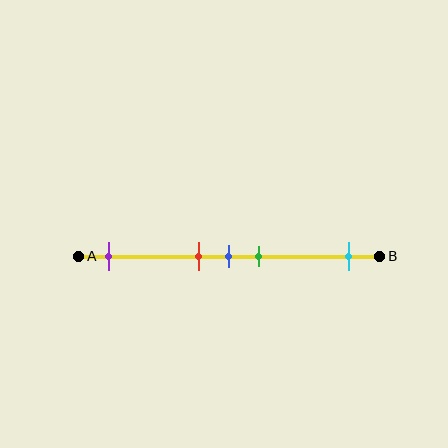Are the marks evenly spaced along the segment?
No, the marks are not evenly spaced.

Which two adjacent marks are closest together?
The red and blue marks are the closest adjacent pair.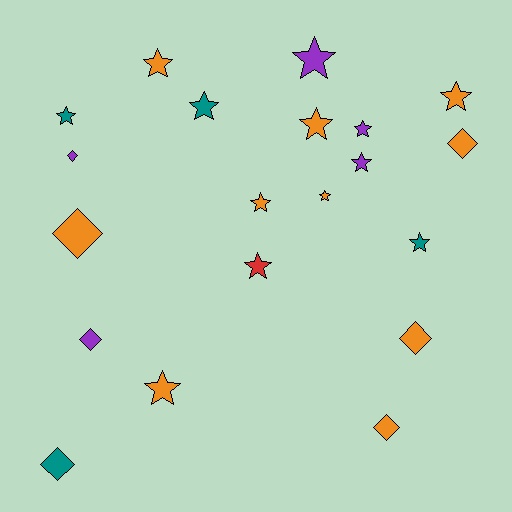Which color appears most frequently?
Orange, with 10 objects.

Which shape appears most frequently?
Star, with 13 objects.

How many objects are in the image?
There are 20 objects.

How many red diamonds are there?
There are no red diamonds.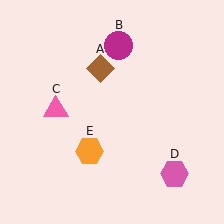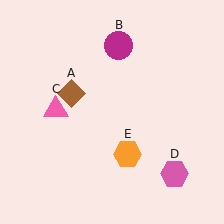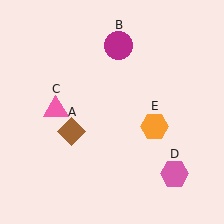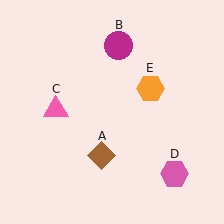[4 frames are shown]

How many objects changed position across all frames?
2 objects changed position: brown diamond (object A), orange hexagon (object E).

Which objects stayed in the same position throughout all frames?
Magenta circle (object B) and pink triangle (object C) and pink hexagon (object D) remained stationary.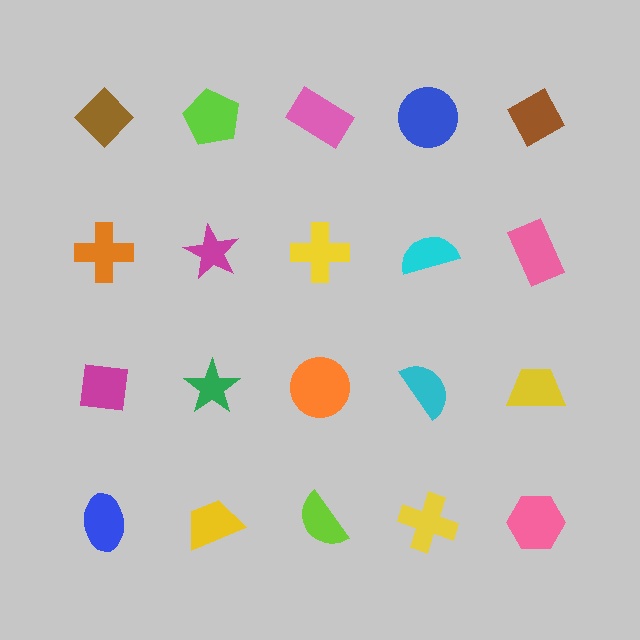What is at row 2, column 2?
A magenta star.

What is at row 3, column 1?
A magenta square.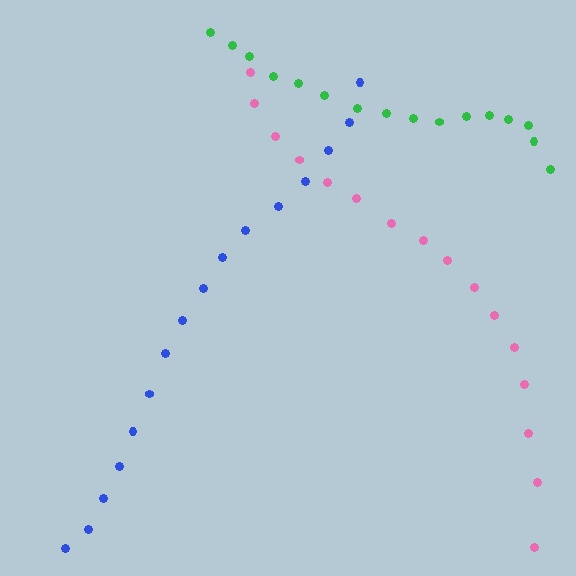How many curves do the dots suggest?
There are 3 distinct paths.